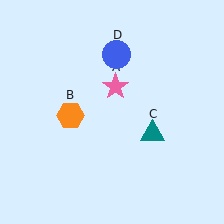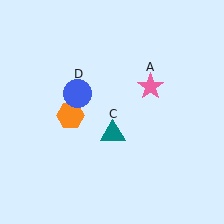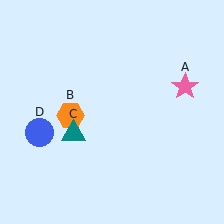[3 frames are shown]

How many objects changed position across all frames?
3 objects changed position: pink star (object A), teal triangle (object C), blue circle (object D).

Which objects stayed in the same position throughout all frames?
Orange hexagon (object B) remained stationary.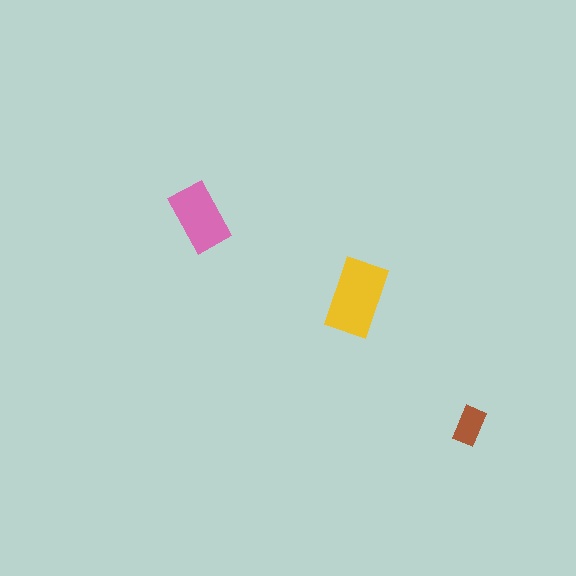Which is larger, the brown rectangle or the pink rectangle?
The pink one.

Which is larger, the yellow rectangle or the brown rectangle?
The yellow one.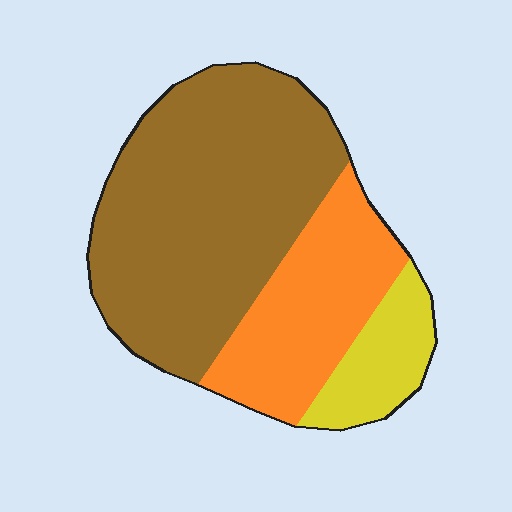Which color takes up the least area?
Yellow, at roughly 15%.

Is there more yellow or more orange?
Orange.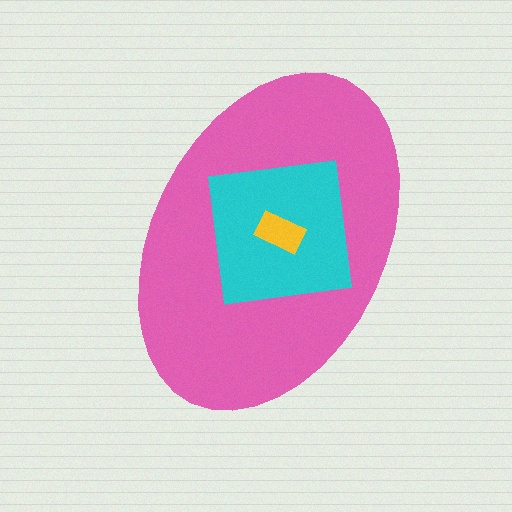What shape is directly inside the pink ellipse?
The cyan square.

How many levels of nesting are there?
3.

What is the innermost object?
The yellow rectangle.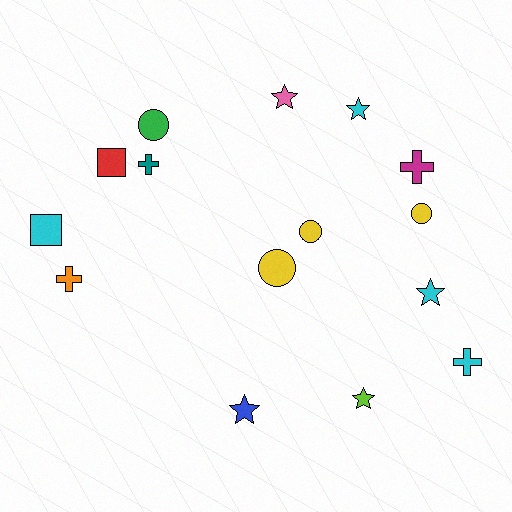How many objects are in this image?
There are 15 objects.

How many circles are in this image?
There are 4 circles.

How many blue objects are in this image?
There is 1 blue object.